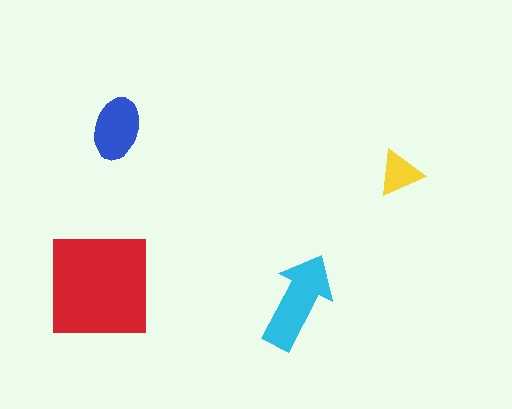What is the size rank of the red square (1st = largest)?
1st.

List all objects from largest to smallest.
The red square, the cyan arrow, the blue ellipse, the yellow triangle.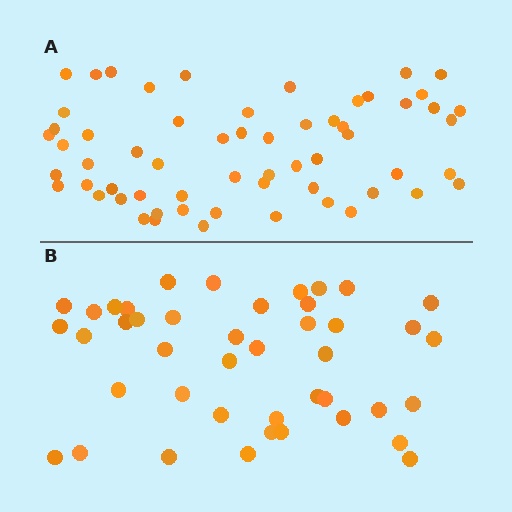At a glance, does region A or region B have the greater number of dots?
Region A (the top region) has more dots.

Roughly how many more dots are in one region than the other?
Region A has approximately 15 more dots than region B.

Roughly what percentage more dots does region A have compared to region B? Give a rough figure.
About 40% more.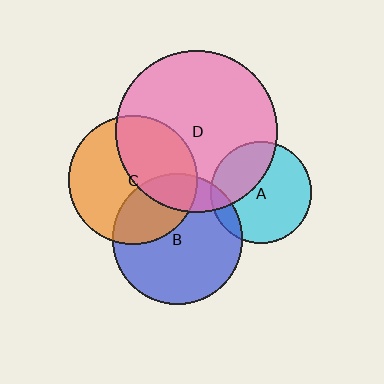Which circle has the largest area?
Circle D (pink).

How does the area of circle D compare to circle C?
Approximately 1.6 times.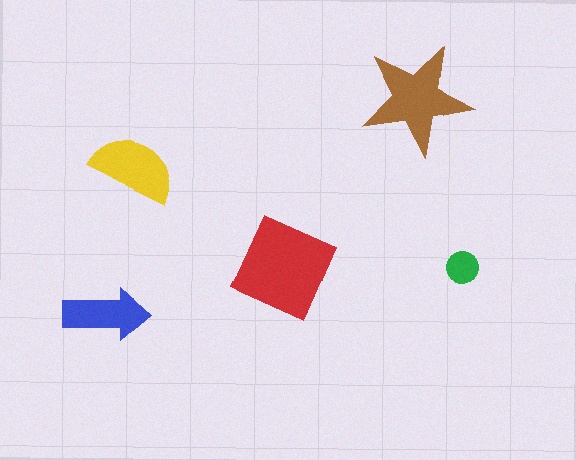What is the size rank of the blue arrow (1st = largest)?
4th.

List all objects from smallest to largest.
The green circle, the blue arrow, the yellow semicircle, the brown star, the red diamond.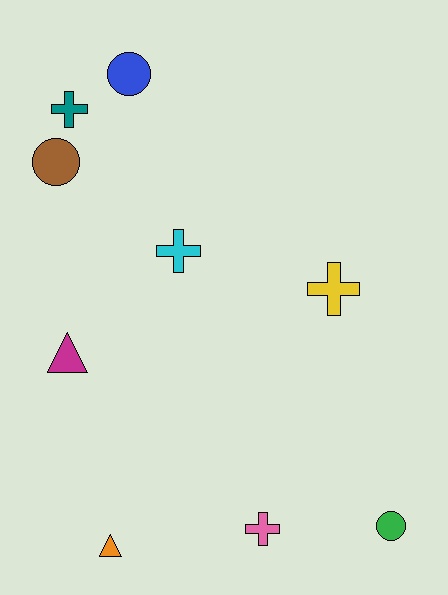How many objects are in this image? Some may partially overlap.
There are 9 objects.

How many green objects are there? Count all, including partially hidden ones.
There is 1 green object.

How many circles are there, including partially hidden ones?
There are 3 circles.